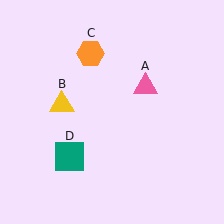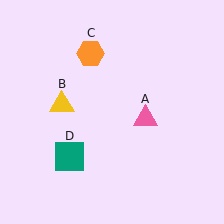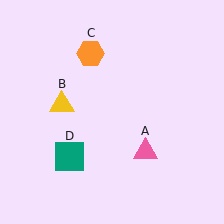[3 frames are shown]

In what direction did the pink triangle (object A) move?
The pink triangle (object A) moved down.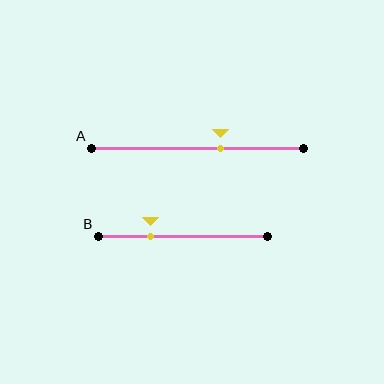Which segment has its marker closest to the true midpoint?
Segment A has its marker closest to the true midpoint.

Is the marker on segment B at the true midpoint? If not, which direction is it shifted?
No, the marker on segment B is shifted to the left by about 19% of the segment length.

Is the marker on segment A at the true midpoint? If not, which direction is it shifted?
No, the marker on segment A is shifted to the right by about 11% of the segment length.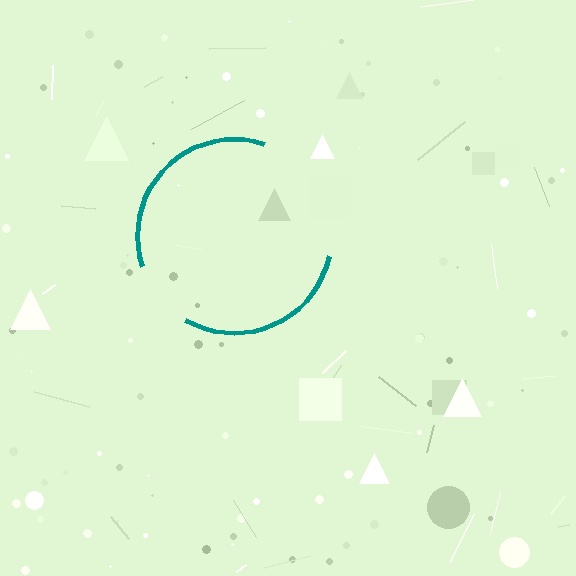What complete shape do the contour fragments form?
The contour fragments form a circle.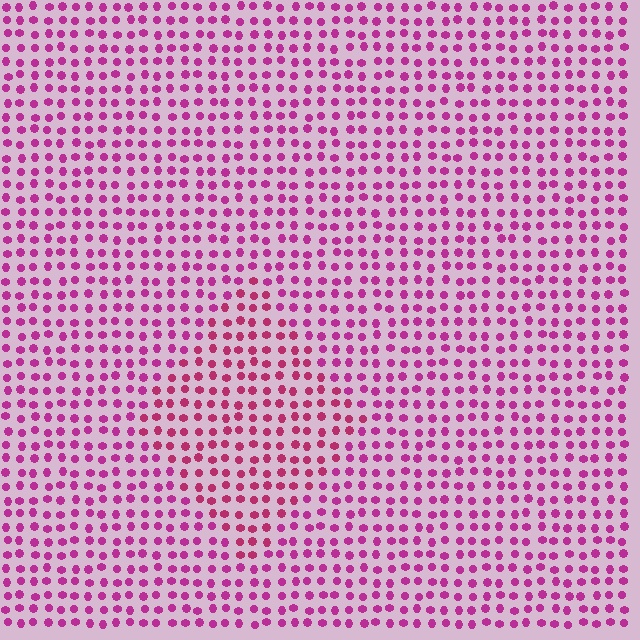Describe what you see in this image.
The image is filled with small magenta elements in a uniform arrangement. A diamond-shaped region is visible where the elements are tinted to a slightly different hue, forming a subtle color boundary.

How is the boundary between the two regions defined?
The boundary is defined purely by a slight shift in hue (about 18 degrees). Spacing, size, and orientation are identical on both sides.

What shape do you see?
I see a diamond.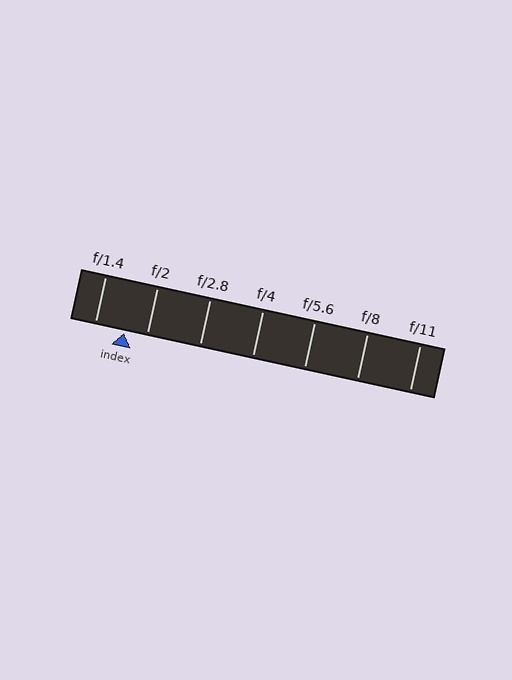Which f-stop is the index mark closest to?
The index mark is closest to f/2.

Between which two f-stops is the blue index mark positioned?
The index mark is between f/1.4 and f/2.